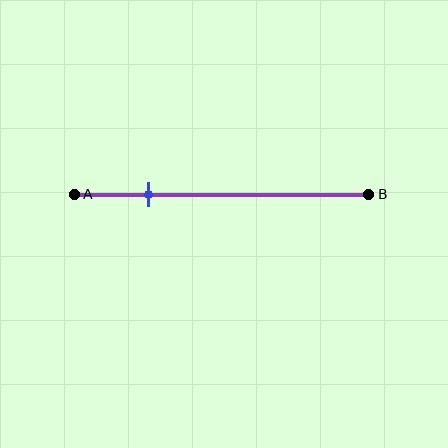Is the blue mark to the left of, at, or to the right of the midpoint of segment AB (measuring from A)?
The blue mark is to the left of the midpoint of segment AB.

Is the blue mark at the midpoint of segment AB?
No, the mark is at about 25% from A, not at the 50% midpoint.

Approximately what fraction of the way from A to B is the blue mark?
The blue mark is approximately 25% of the way from A to B.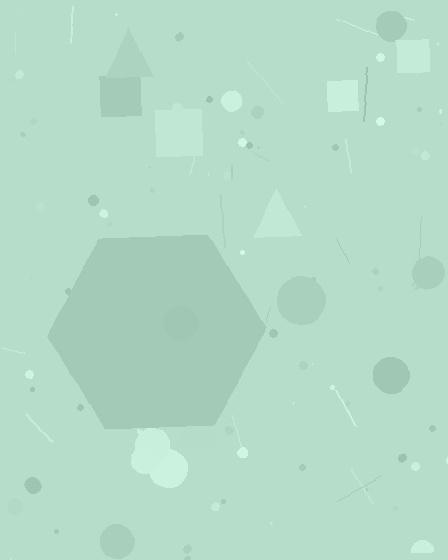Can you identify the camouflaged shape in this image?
The camouflaged shape is a hexagon.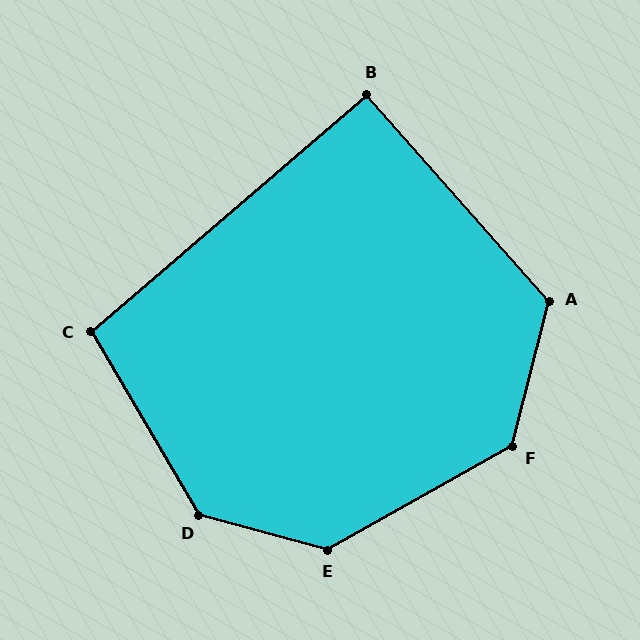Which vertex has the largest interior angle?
E, at approximately 136 degrees.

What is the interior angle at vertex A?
Approximately 124 degrees (obtuse).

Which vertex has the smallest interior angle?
B, at approximately 91 degrees.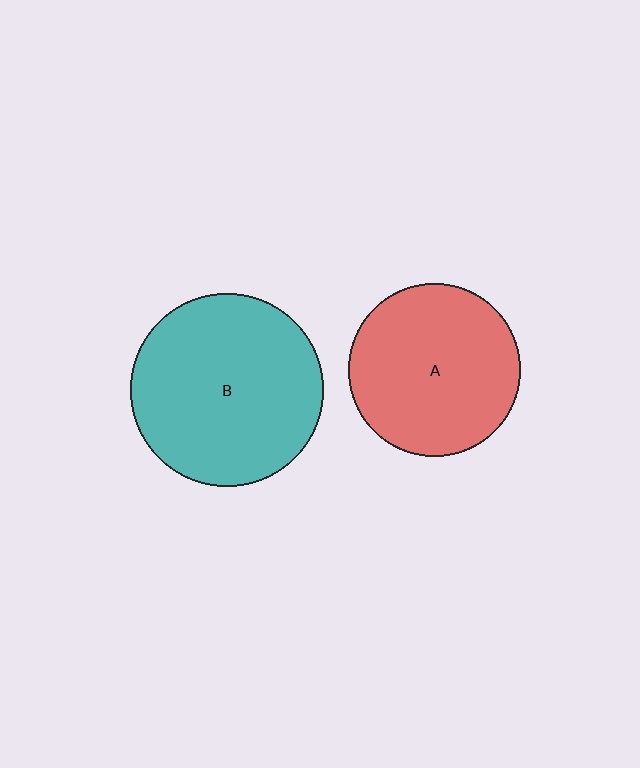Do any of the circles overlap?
No, none of the circles overlap.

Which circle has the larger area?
Circle B (teal).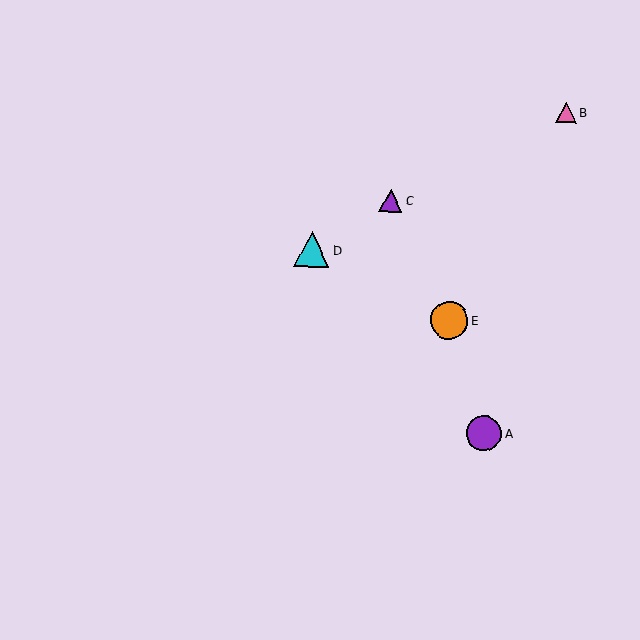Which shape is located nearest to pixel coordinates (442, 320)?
The orange circle (labeled E) at (449, 320) is nearest to that location.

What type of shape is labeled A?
Shape A is a purple circle.